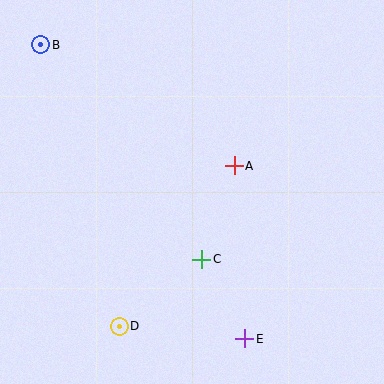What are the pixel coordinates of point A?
Point A is at (234, 166).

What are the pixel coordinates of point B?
Point B is at (41, 45).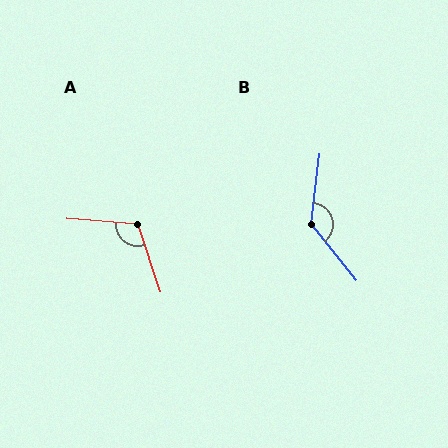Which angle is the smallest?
A, at approximately 112 degrees.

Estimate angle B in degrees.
Approximately 135 degrees.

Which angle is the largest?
B, at approximately 135 degrees.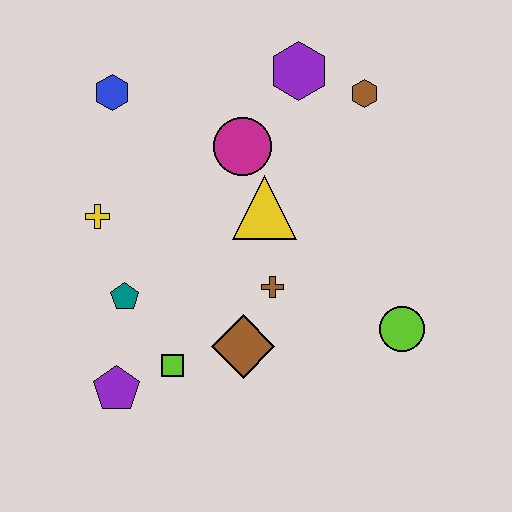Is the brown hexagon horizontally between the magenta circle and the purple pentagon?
No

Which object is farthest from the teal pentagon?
The brown hexagon is farthest from the teal pentagon.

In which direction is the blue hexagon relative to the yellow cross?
The blue hexagon is above the yellow cross.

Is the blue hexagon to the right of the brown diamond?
No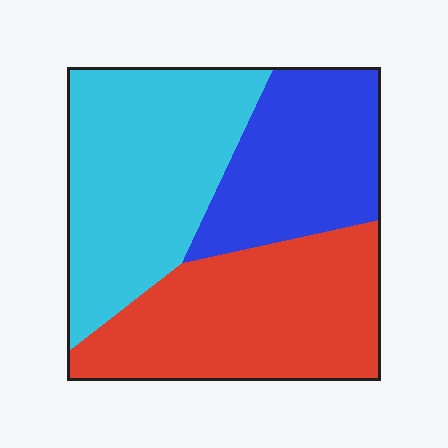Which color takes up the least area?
Blue, at roughly 25%.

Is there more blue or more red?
Red.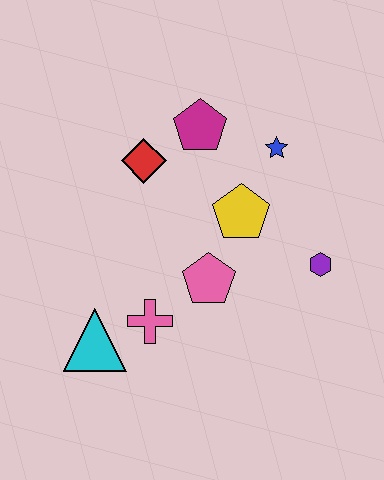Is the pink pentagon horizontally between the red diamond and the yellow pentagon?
Yes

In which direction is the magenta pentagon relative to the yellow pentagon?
The magenta pentagon is above the yellow pentagon.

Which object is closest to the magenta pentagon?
The red diamond is closest to the magenta pentagon.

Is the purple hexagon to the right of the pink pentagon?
Yes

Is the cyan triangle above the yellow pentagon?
No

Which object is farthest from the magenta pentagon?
The cyan triangle is farthest from the magenta pentagon.